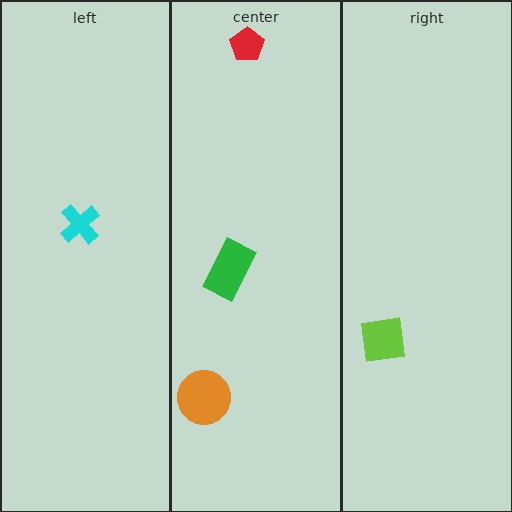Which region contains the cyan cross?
The left region.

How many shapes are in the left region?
1.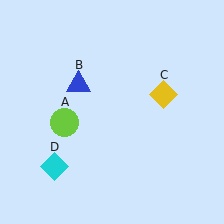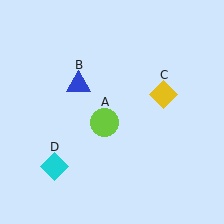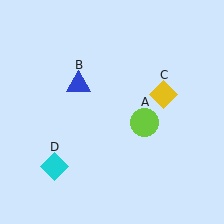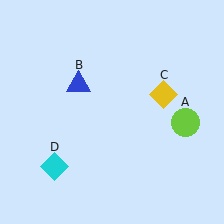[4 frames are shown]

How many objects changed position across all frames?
1 object changed position: lime circle (object A).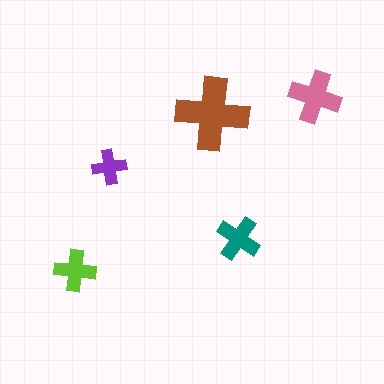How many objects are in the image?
There are 5 objects in the image.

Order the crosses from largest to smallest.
the brown one, the pink one, the teal one, the lime one, the purple one.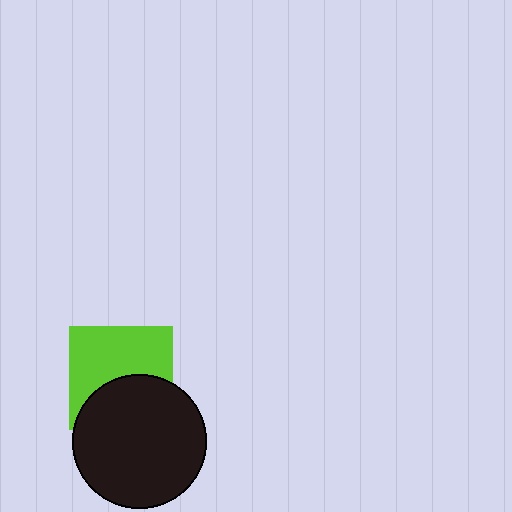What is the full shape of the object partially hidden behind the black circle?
The partially hidden object is a lime square.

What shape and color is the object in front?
The object in front is a black circle.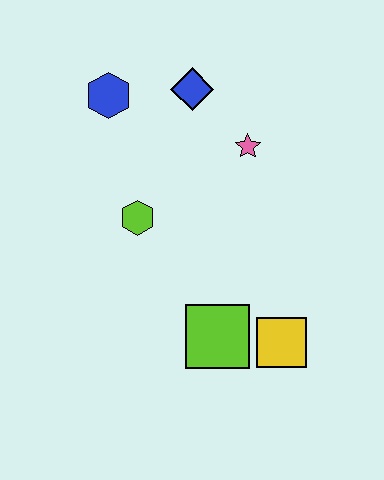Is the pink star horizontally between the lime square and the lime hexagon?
No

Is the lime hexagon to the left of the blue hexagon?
No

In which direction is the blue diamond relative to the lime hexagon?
The blue diamond is above the lime hexagon.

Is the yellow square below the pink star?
Yes